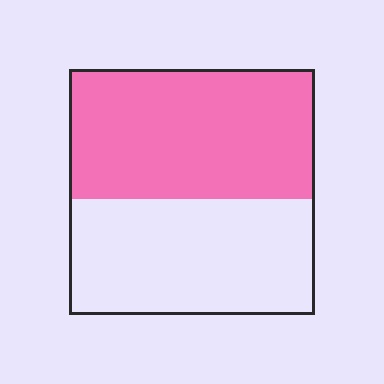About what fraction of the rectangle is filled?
About one half (1/2).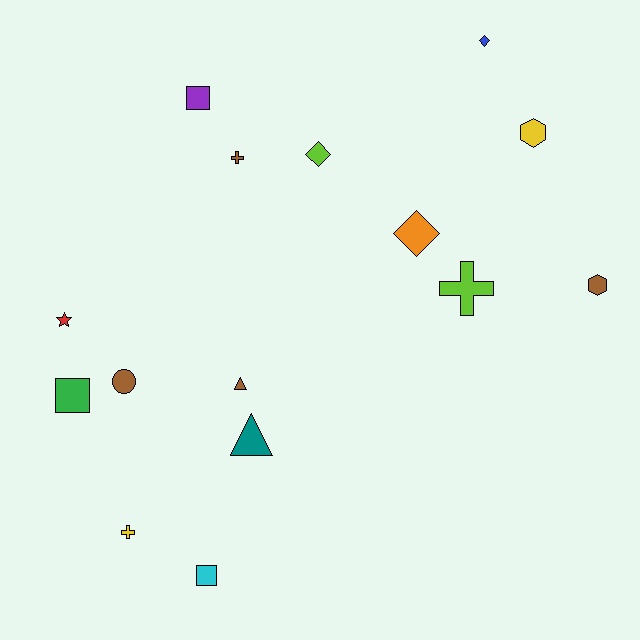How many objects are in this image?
There are 15 objects.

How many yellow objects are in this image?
There are 2 yellow objects.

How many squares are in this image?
There are 3 squares.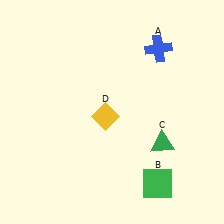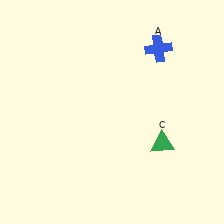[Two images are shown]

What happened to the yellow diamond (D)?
The yellow diamond (D) was removed in Image 2. It was in the bottom-left area of Image 1.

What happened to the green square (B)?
The green square (B) was removed in Image 2. It was in the bottom-right area of Image 1.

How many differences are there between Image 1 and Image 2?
There are 2 differences between the two images.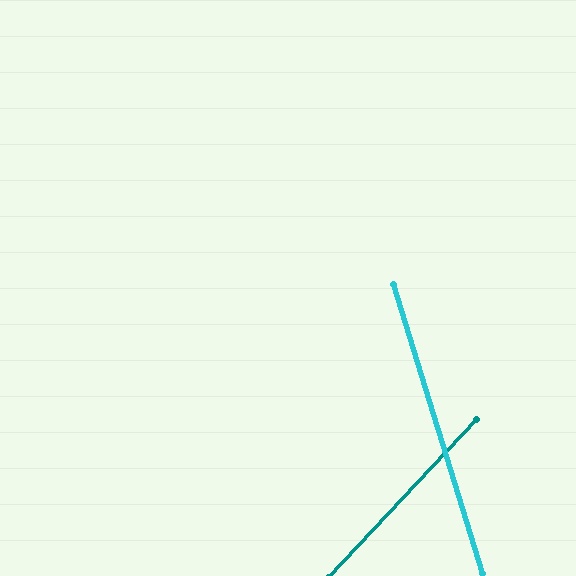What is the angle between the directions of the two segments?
Approximately 60 degrees.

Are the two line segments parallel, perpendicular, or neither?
Neither parallel nor perpendicular — they differ by about 60°.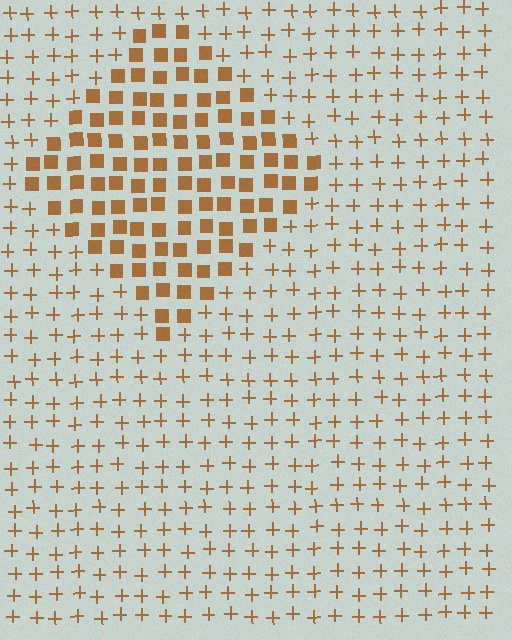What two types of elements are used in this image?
The image uses squares inside the diamond region and plus signs outside it.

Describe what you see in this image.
The image is filled with small brown elements arranged in a uniform grid. A diamond-shaped region contains squares, while the surrounding area contains plus signs. The boundary is defined purely by the change in element shape.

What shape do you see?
I see a diamond.